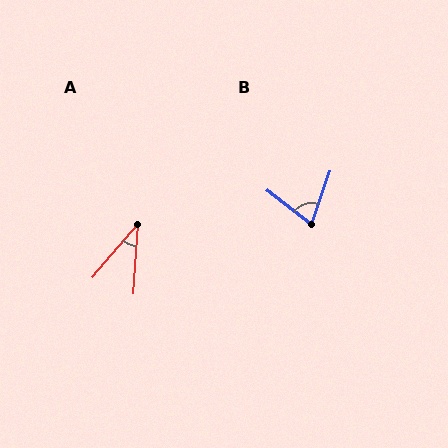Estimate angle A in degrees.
Approximately 37 degrees.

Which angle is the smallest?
A, at approximately 37 degrees.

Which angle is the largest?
B, at approximately 71 degrees.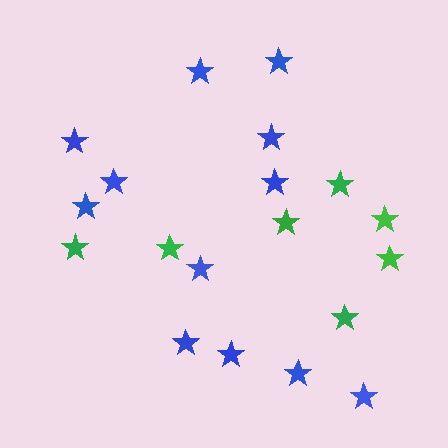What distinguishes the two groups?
There are 2 groups: one group of blue stars (12) and one group of green stars (7).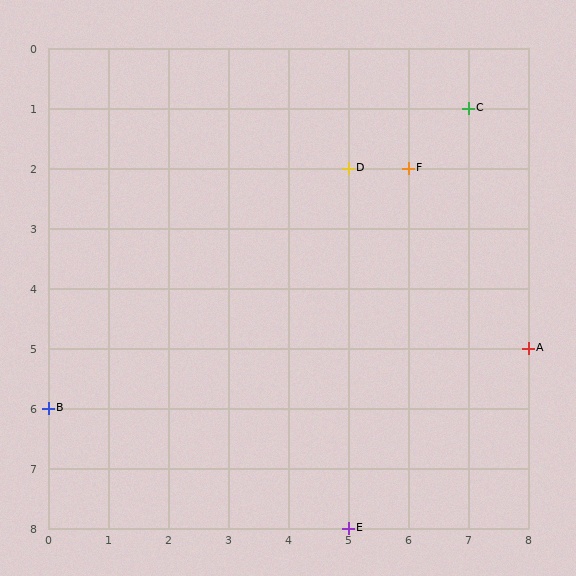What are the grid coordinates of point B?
Point B is at grid coordinates (0, 6).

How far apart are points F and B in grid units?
Points F and B are 6 columns and 4 rows apart (about 7.2 grid units diagonally).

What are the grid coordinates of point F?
Point F is at grid coordinates (6, 2).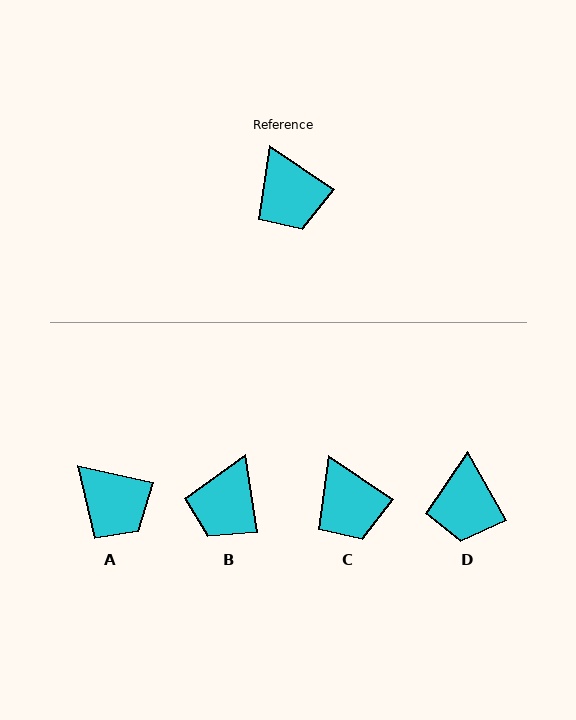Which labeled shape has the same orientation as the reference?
C.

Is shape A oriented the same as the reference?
No, it is off by about 21 degrees.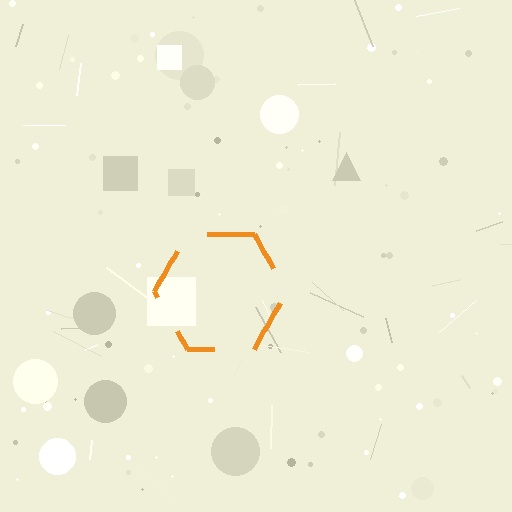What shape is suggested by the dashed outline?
The dashed outline suggests a hexagon.